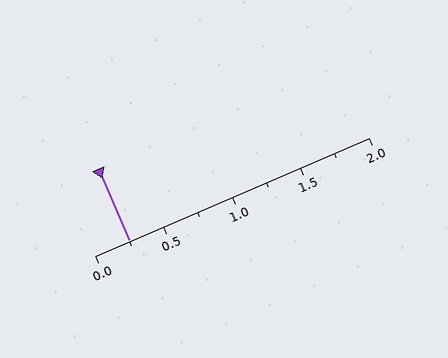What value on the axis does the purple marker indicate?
The marker indicates approximately 0.25.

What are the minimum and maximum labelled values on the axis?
The axis runs from 0.0 to 2.0.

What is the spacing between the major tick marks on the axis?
The major ticks are spaced 0.5 apart.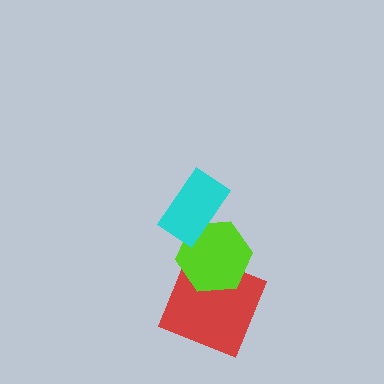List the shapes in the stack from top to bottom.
From top to bottom: the cyan rectangle, the lime hexagon, the red square.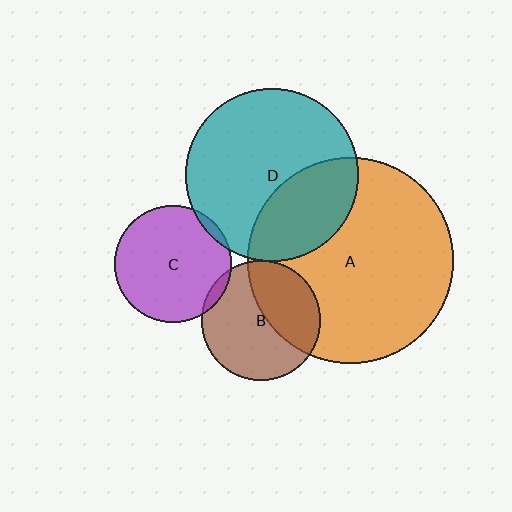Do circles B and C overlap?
Yes.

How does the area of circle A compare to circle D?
Approximately 1.4 times.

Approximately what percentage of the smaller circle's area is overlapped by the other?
Approximately 5%.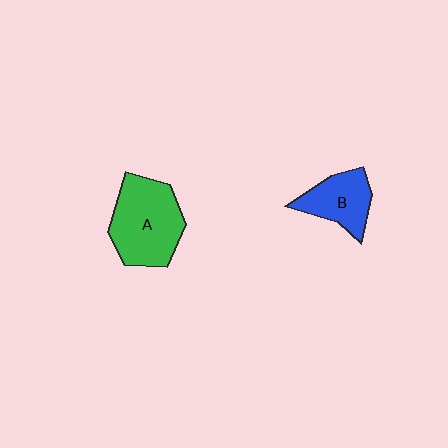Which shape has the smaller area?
Shape B (blue).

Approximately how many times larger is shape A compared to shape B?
Approximately 1.7 times.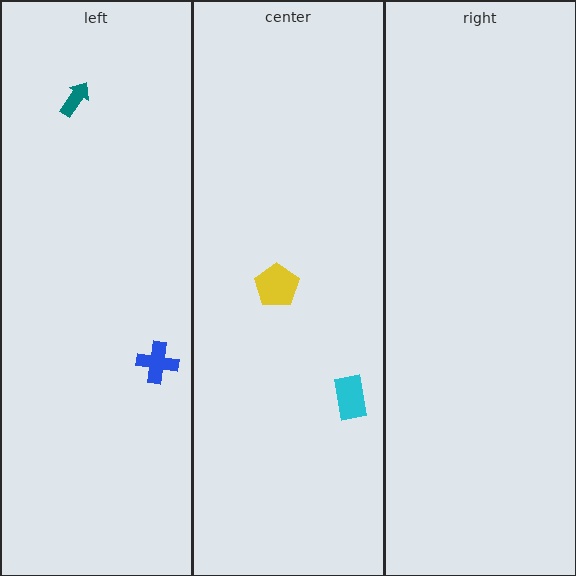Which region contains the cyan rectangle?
The center region.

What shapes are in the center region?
The cyan rectangle, the yellow pentagon.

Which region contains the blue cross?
The left region.